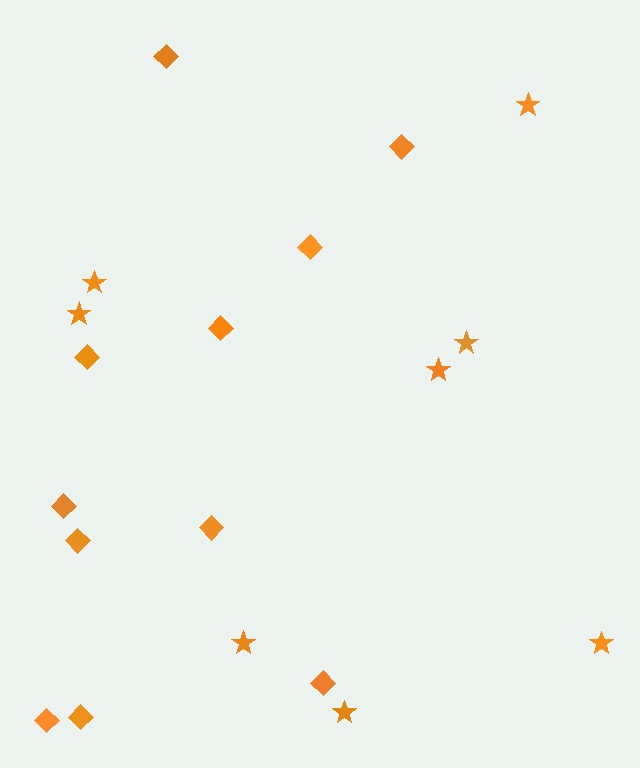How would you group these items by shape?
There are 2 groups: one group of diamonds (11) and one group of stars (8).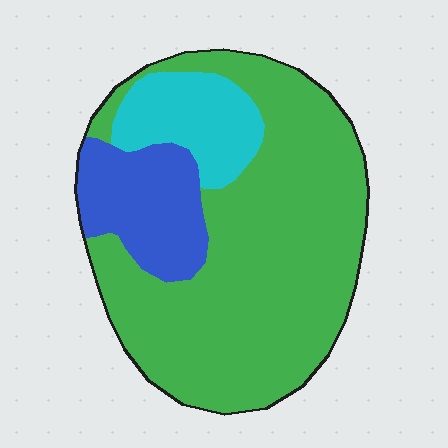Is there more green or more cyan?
Green.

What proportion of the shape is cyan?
Cyan takes up about one eighth (1/8) of the shape.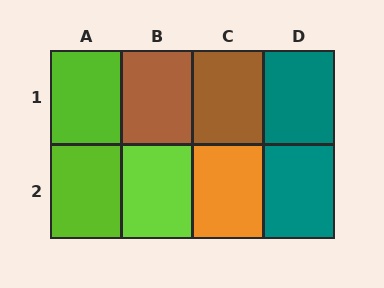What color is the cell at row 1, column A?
Lime.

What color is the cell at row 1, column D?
Teal.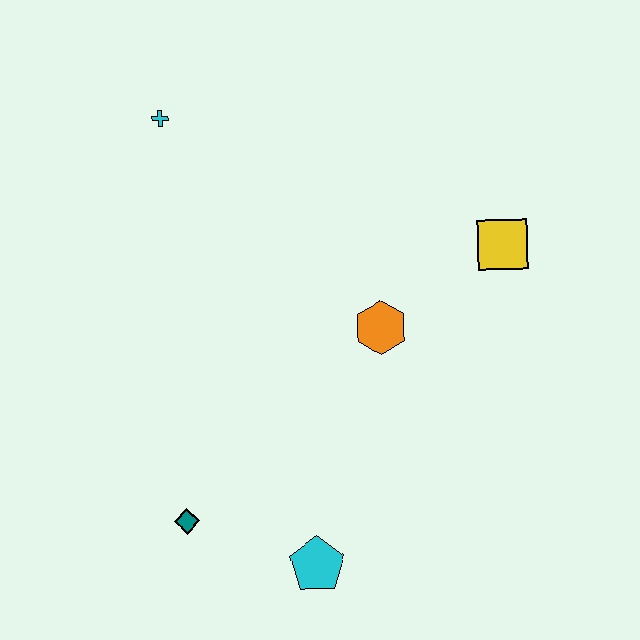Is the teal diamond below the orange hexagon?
Yes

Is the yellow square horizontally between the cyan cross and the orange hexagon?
No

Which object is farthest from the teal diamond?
The yellow square is farthest from the teal diamond.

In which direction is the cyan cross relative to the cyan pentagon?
The cyan cross is above the cyan pentagon.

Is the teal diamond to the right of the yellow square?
No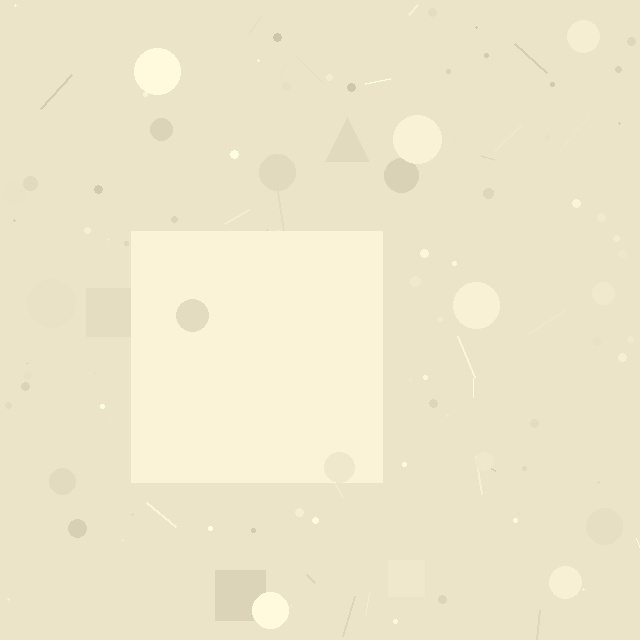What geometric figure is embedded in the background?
A square is embedded in the background.